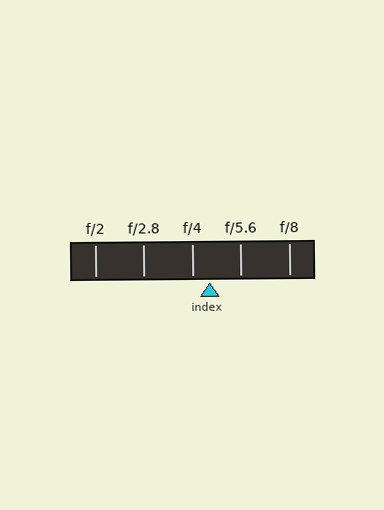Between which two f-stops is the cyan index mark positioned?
The index mark is between f/4 and f/5.6.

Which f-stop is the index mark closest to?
The index mark is closest to f/4.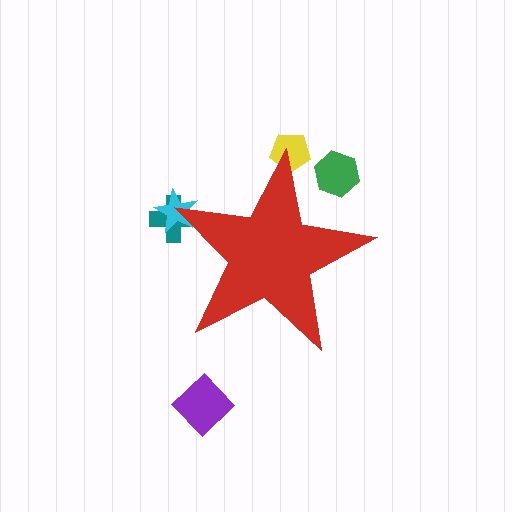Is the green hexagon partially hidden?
Yes, the green hexagon is partially hidden behind the red star.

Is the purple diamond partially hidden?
No, the purple diamond is fully visible.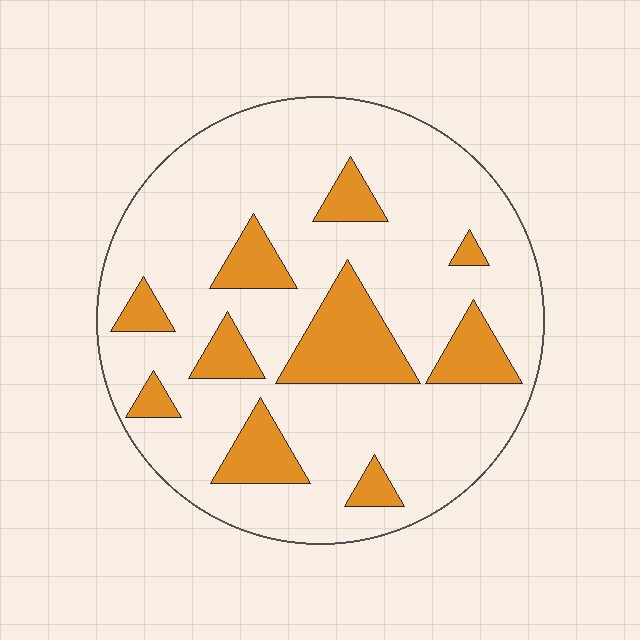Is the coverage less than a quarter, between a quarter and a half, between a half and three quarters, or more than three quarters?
Less than a quarter.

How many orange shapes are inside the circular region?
10.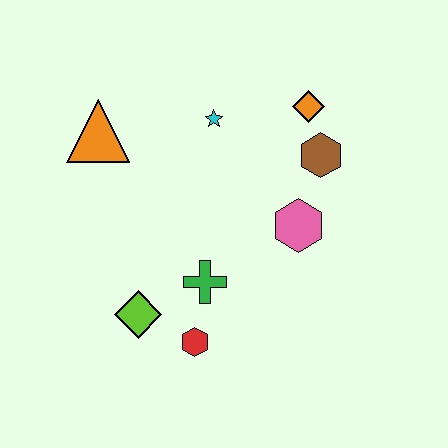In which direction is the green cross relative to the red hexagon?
The green cross is above the red hexagon.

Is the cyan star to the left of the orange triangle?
No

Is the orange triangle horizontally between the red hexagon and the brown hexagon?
No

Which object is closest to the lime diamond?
The red hexagon is closest to the lime diamond.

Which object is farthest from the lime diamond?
The orange diamond is farthest from the lime diamond.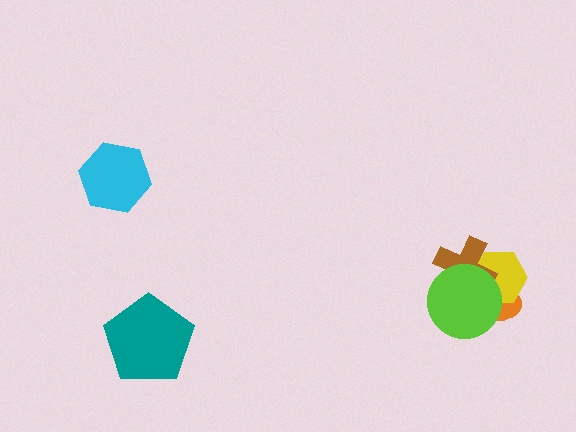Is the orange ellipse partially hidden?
Yes, it is partially covered by another shape.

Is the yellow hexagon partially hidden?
Yes, it is partially covered by another shape.